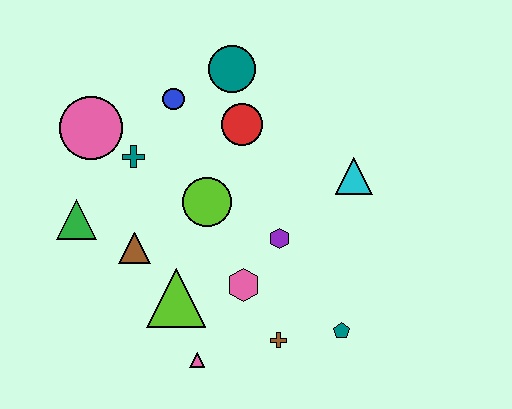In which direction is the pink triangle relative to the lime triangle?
The pink triangle is below the lime triangle.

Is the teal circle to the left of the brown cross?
Yes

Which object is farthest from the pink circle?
The teal pentagon is farthest from the pink circle.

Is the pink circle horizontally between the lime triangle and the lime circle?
No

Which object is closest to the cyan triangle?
The purple hexagon is closest to the cyan triangle.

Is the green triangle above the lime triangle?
Yes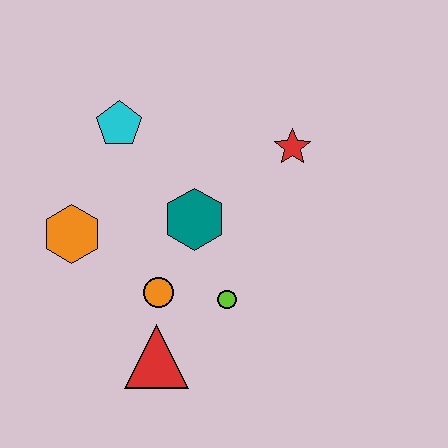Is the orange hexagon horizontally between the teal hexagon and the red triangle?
No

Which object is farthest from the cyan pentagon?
The red triangle is farthest from the cyan pentagon.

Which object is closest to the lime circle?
The orange circle is closest to the lime circle.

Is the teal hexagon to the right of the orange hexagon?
Yes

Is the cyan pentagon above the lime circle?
Yes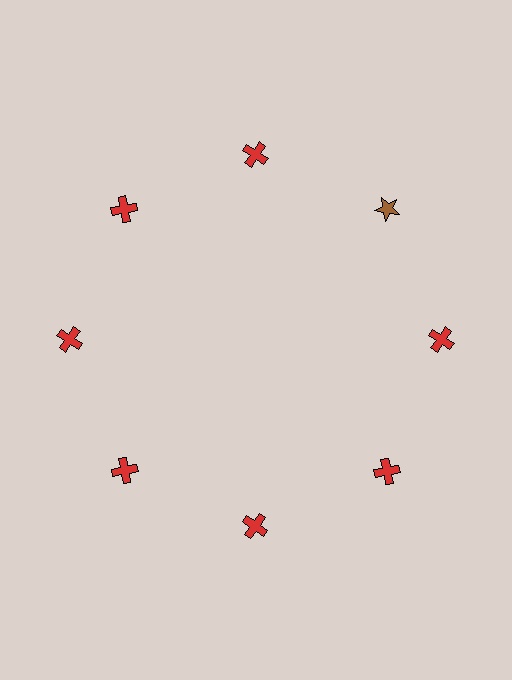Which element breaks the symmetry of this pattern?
The brown star at roughly the 2 o'clock position breaks the symmetry. All other shapes are red crosses.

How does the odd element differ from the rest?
It differs in both color (brown instead of red) and shape (star instead of cross).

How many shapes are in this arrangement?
There are 8 shapes arranged in a ring pattern.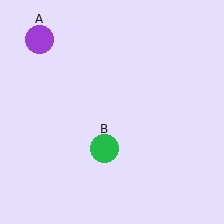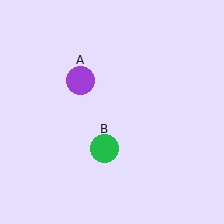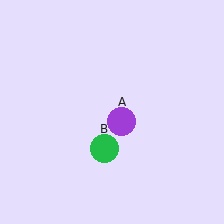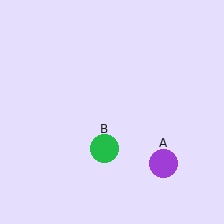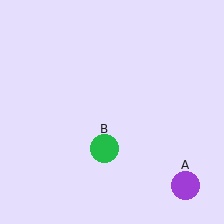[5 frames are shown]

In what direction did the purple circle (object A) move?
The purple circle (object A) moved down and to the right.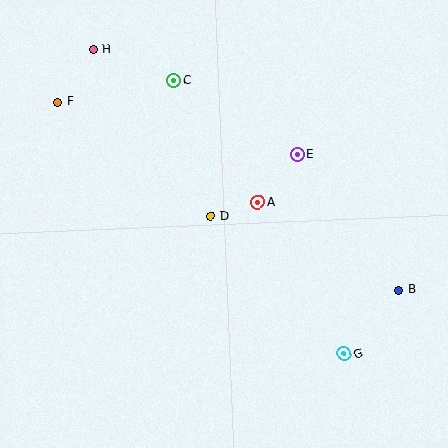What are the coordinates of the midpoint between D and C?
The midpoint between D and C is at (192, 148).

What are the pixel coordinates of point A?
Point A is at (258, 202).